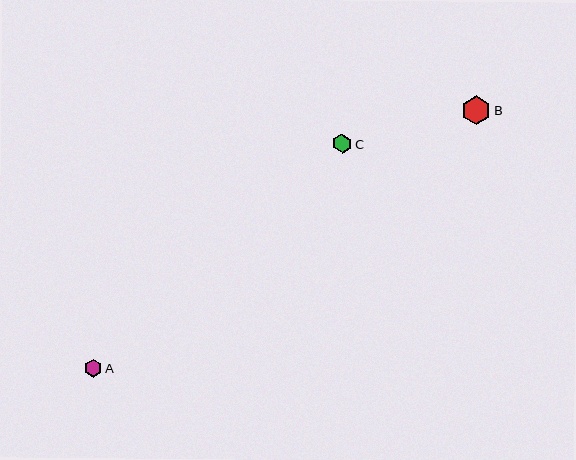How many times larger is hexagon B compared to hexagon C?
Hexagon B is approximately 1.5 times the size of hexagon C.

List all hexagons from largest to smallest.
From largest to smallest: B, C, A.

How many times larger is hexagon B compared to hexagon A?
Hexagon B is approximately 1.6 times the size of hexagon A.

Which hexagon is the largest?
Hexagon B is the largest with a size of approximately 29 pixels.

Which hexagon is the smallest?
Hexagon A is the smallest with a size of approximately 18 pixels.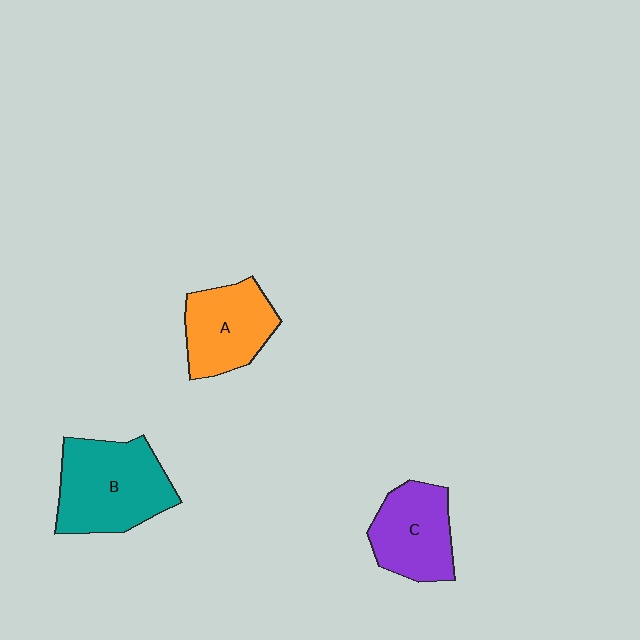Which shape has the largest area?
Shape B (teal).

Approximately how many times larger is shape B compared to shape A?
Approximately 1.3 times.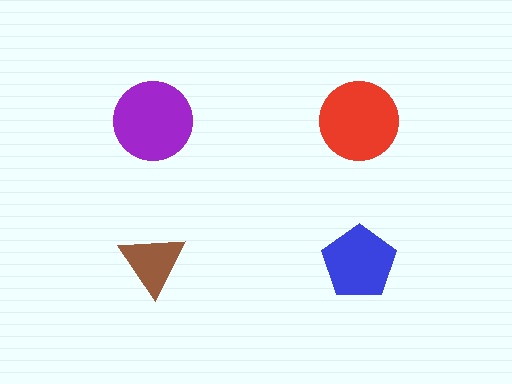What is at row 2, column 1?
A brown triangle.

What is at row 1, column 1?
A purple circle.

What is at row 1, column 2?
A red circle.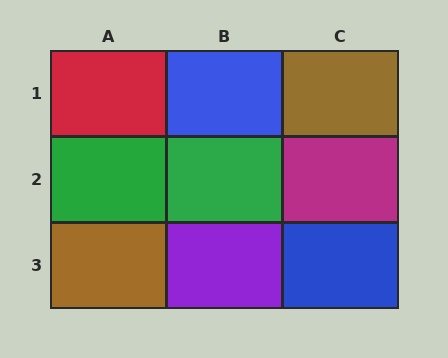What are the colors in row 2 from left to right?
Green, green, magenta.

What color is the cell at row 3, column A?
Brown.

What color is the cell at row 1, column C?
Brown.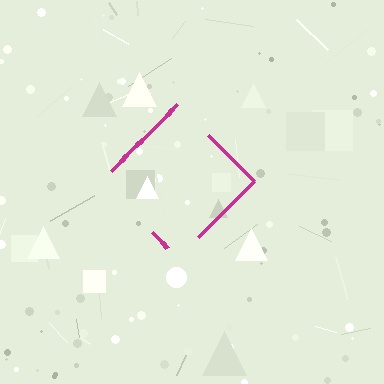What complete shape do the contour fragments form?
The contour fragments form a diamond.